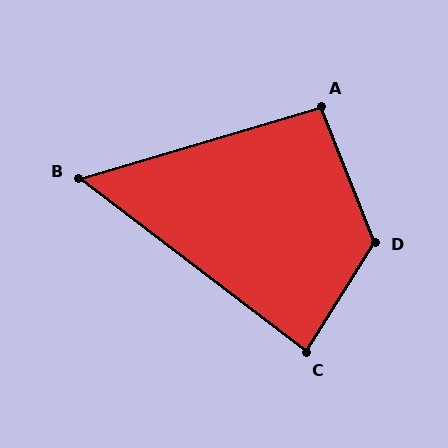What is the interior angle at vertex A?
Approximately 95 degrees (obtuse).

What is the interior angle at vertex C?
Approximately 85 degrees (acute).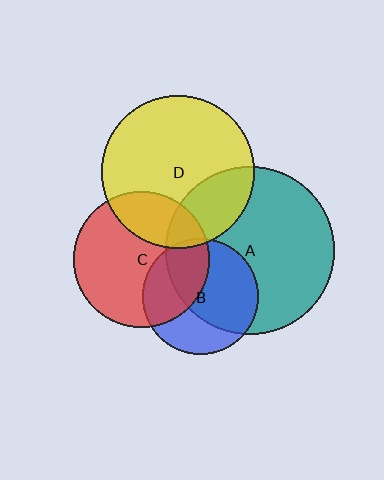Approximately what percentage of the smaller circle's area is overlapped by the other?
Approximately 25%.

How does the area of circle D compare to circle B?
Approximately 1.7 times.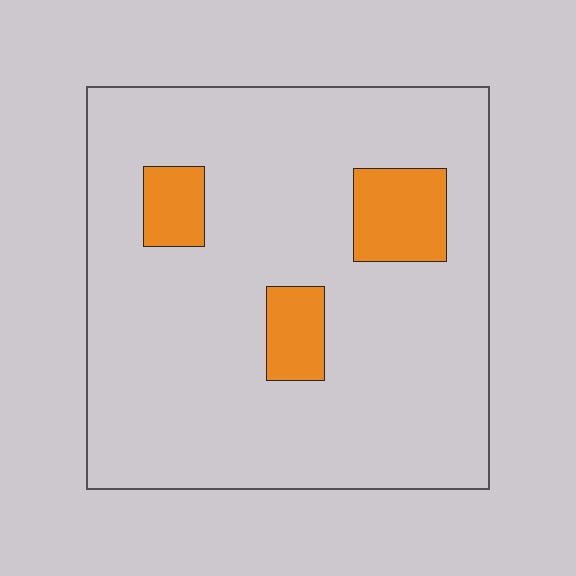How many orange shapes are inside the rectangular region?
3.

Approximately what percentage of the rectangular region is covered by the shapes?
Approximately 10%.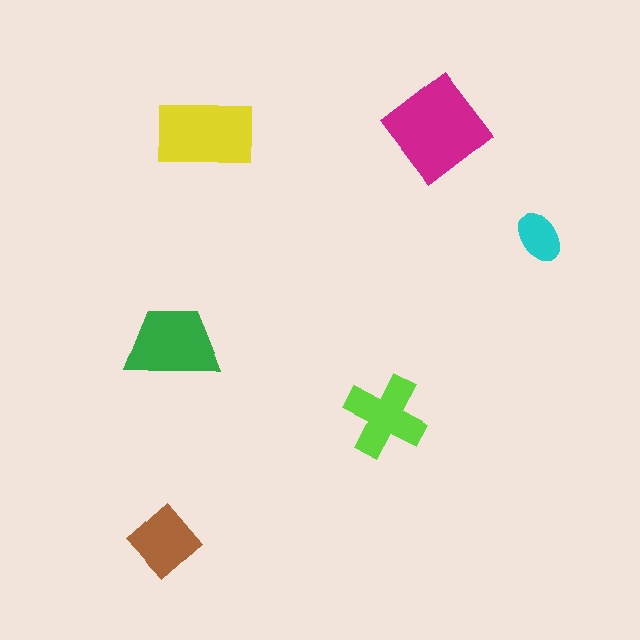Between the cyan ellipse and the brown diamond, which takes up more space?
The brown diamond.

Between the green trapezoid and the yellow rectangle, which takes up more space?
The yellow rectangle.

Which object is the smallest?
The cyan ellipse.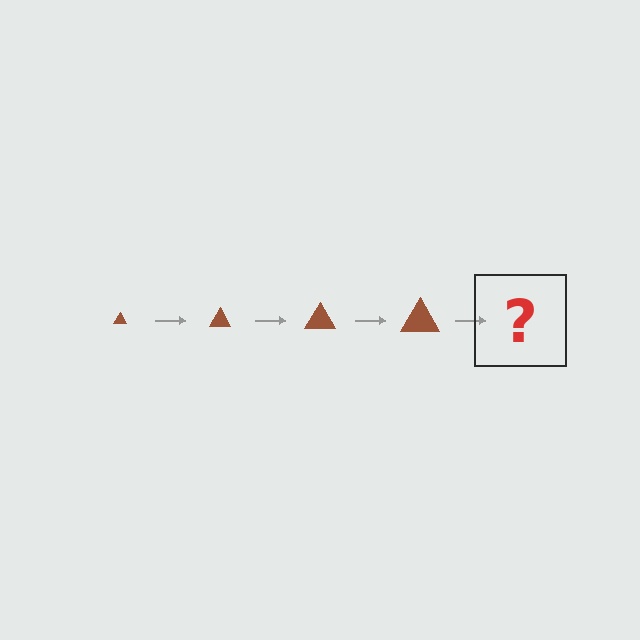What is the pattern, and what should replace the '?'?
The pattern is that the triangle gets progressively larger each step. The '?' should be a brown triangle, larger than the previous one.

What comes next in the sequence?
The next element should be a brown triangle, larger than the previous one.